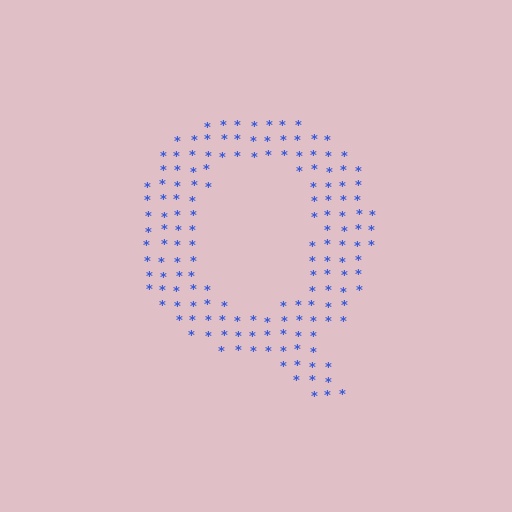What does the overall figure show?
The overall figure shows the letter Q.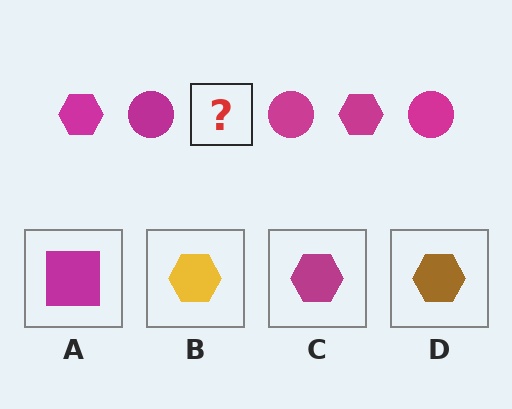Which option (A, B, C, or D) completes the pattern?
C.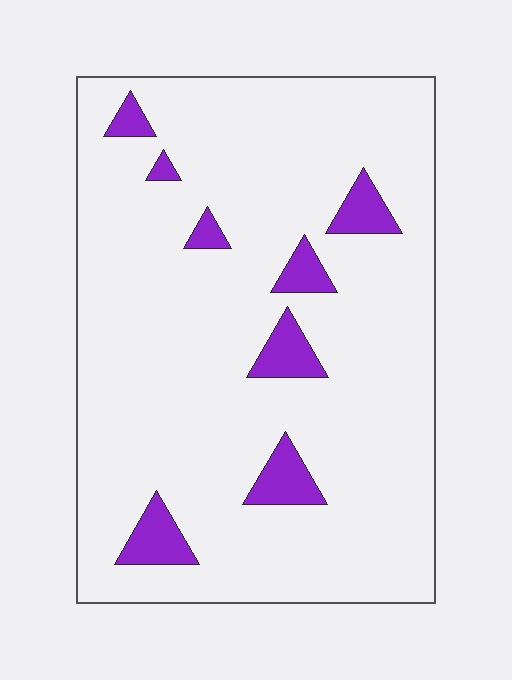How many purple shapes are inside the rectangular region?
8.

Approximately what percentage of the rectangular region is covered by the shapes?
Approximately 10%.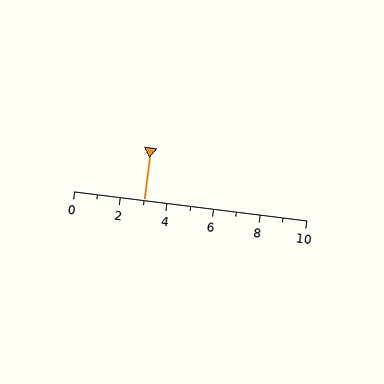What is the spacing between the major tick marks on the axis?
The major ticks are spaced 2 apart.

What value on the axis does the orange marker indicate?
The marker indicates approximately 3.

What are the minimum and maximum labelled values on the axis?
The axis runs from 0 to 10.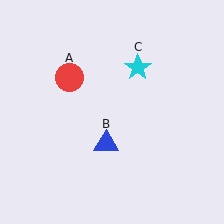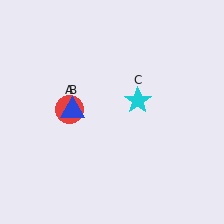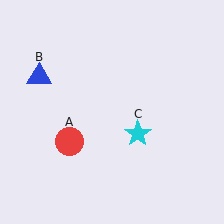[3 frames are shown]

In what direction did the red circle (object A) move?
The red circle (object A) moved down.